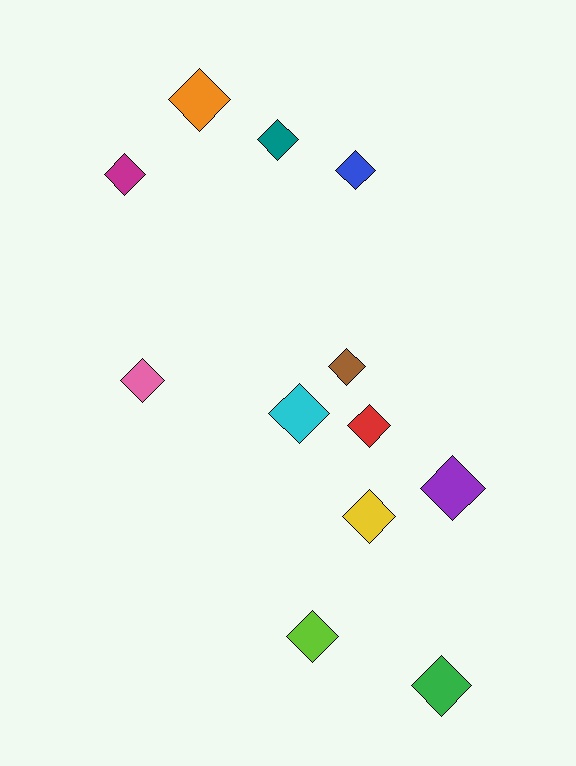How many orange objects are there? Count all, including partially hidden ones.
There is 1 orange object.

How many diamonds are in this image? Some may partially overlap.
There are 12 diamonds.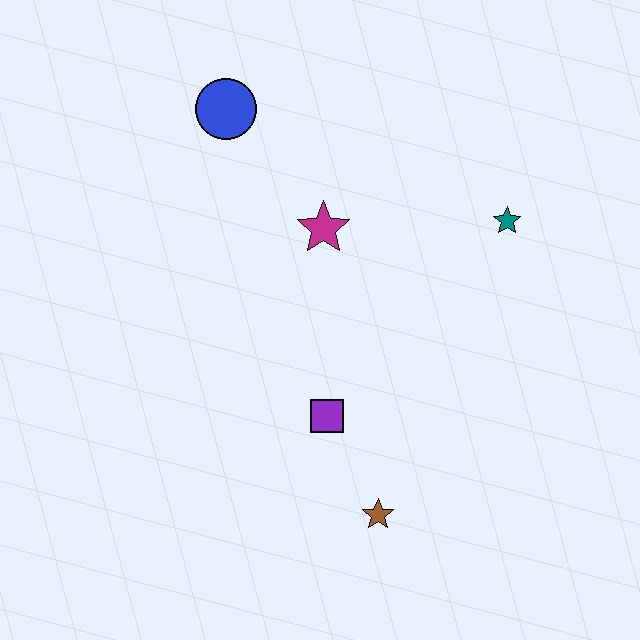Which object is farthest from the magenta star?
The brown star is farthest from the magenta star.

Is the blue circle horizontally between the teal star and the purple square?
No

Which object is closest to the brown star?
The purple square is closest to the brown star.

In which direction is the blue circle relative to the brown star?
The blue circle is above the brown star.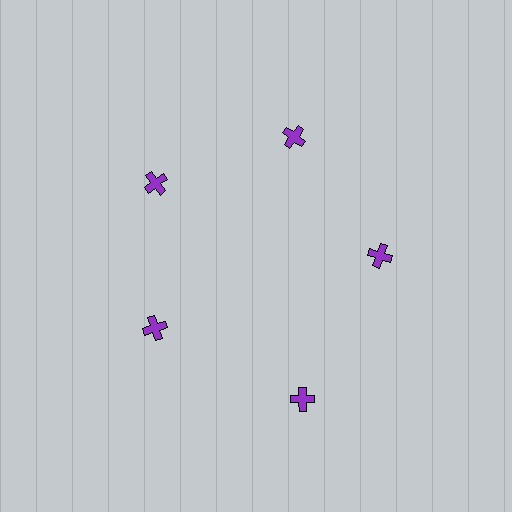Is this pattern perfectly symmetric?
No. The 5 purple crosses are arranged in a ring, but one element near the 5 o'clock position is pushed outward from the center, breaking the 5-fold rotational symmetry.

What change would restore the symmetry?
The symmetry would be restored by moving it inward, back onto the ring so that all 5 crosses sit at equal angles and equal distance from the center.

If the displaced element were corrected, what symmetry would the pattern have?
It would have 5-fold rotational symmetry — the pattern would map onto itself every 72 degrees.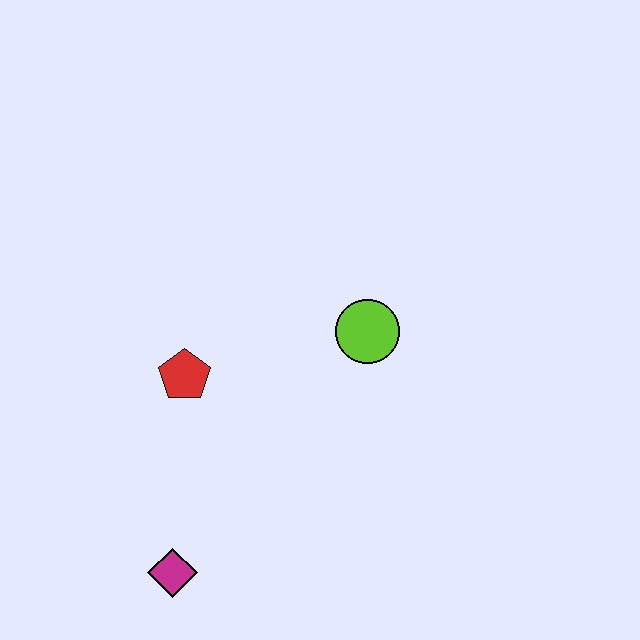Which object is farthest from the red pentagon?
The magenta diamond is farthest from the red pentagon.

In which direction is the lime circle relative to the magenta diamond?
The lime circle is above the magenta diamond.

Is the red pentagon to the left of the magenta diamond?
No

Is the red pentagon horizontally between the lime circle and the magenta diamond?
Yes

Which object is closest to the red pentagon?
The lime circle is closest to the red pentagon.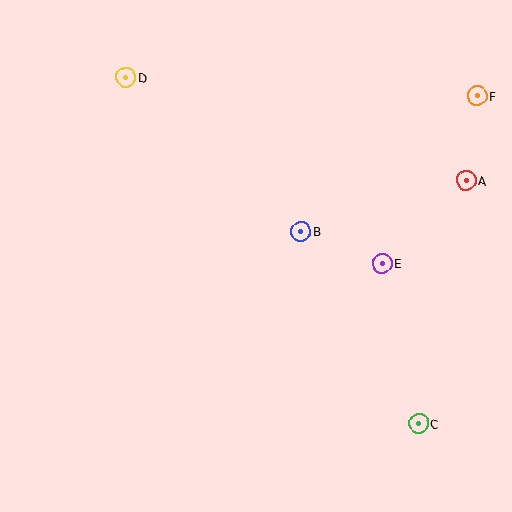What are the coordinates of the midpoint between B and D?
The midpoint between B and D is at (213, 154).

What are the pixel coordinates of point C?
Point C is at (418, 423).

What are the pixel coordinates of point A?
Point A is at (466, 181).